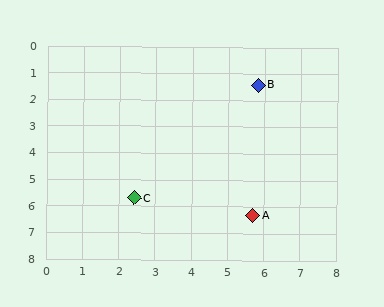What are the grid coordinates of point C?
Point C is at approximately (2.4, 5.7).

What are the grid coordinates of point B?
Point B is at approximately (5.8, 1.4).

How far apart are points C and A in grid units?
Points C and A are about 3.4 grid units apart.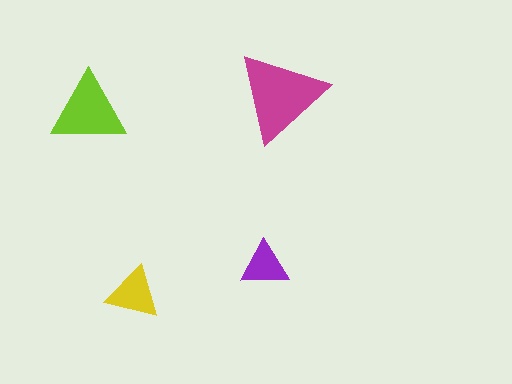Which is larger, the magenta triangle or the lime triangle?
The magenta one.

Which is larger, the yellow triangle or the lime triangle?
The lime one.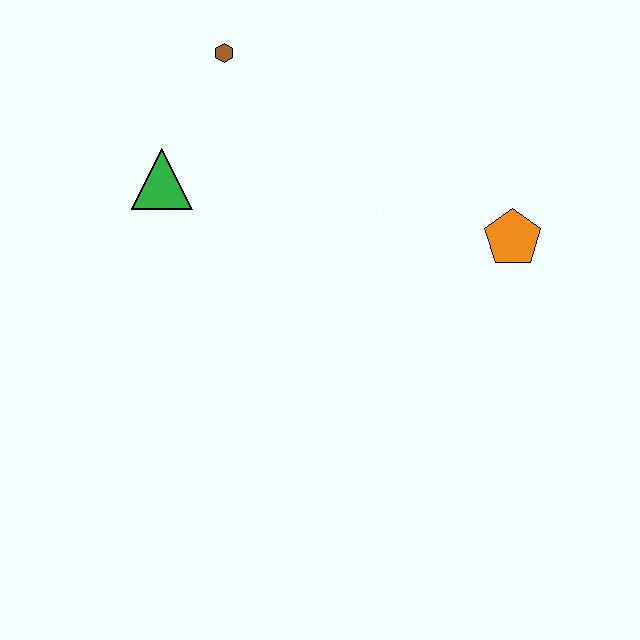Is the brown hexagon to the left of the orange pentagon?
Yes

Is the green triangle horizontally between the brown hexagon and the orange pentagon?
No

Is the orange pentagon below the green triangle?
Yes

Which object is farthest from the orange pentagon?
The green triangle is farthest from the orange pentagon.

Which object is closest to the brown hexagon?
The green triangle is closest to the brown hexagon.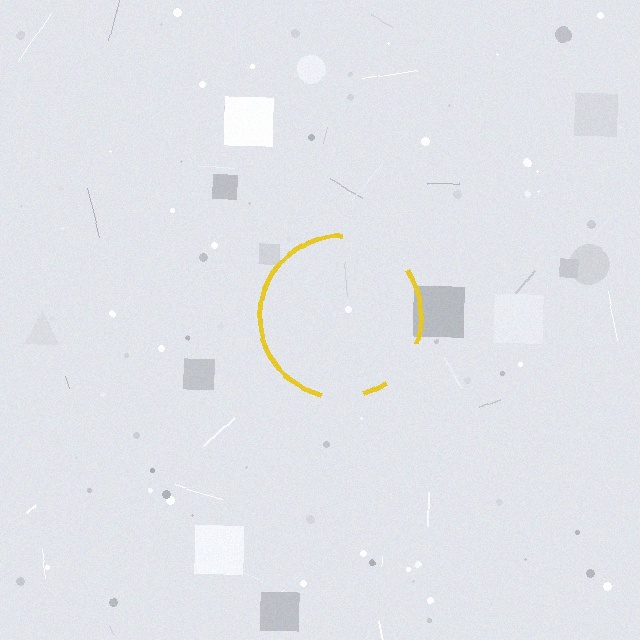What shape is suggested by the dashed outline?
The dashed outline suggests a circle.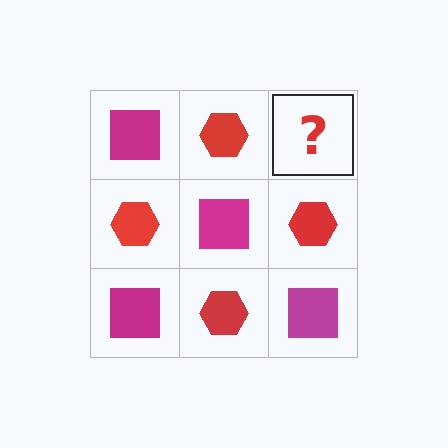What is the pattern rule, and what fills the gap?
The rule is that it alternates magenta square and red hexagon in a checkerboard pattern. The gap should be filled with a magenta square.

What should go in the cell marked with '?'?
The missing cell should contain a magenta square.